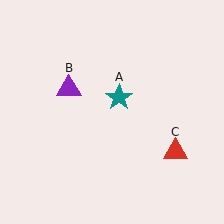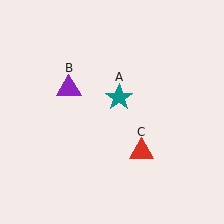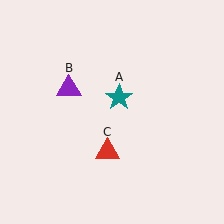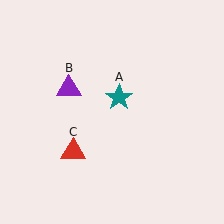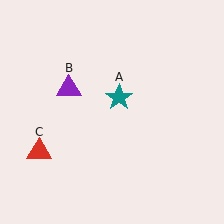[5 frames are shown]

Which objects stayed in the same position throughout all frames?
Teal star (object A) and purple triangle (object B) remained stationary.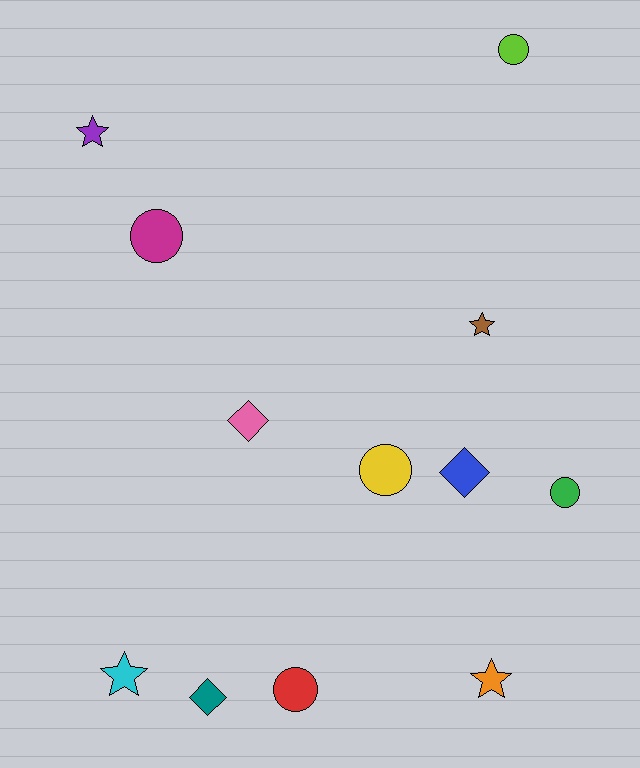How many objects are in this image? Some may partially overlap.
There are 12 objects.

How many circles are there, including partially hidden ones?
There are 5 circles.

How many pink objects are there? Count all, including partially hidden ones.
There is 1 pink object.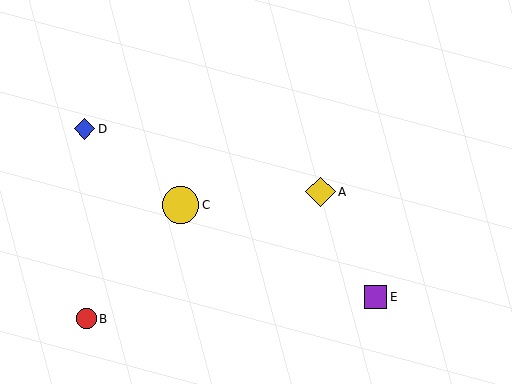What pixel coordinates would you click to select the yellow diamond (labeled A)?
Click at (321, 192) to select the yellow diamond A.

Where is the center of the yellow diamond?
The center of the yellow diamond is at (321, 192).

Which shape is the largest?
The yellow circle (labeled C) is the largest.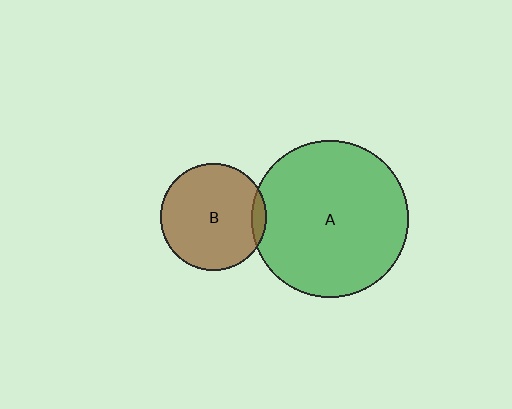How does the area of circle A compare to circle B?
Approximately 2.2 times.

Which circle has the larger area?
Circle A (green).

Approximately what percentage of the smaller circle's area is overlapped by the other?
Approximately 5%.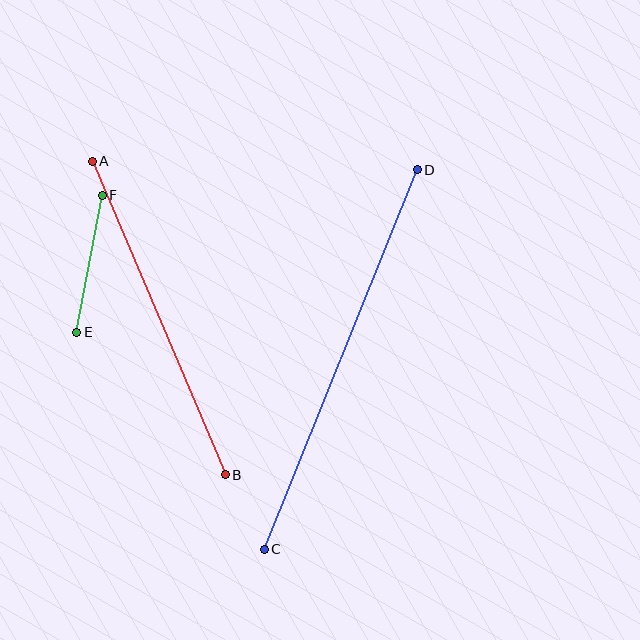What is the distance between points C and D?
The distance is approximately 409 pixels.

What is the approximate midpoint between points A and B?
The midpoint is at approximately (159, 318) pixels.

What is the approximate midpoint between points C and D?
The midpoint is at approximately (341, 359) pixels.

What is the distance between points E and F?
The distance is approximately 139 pixels.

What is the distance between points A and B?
The distance is approximately 340 pixels.